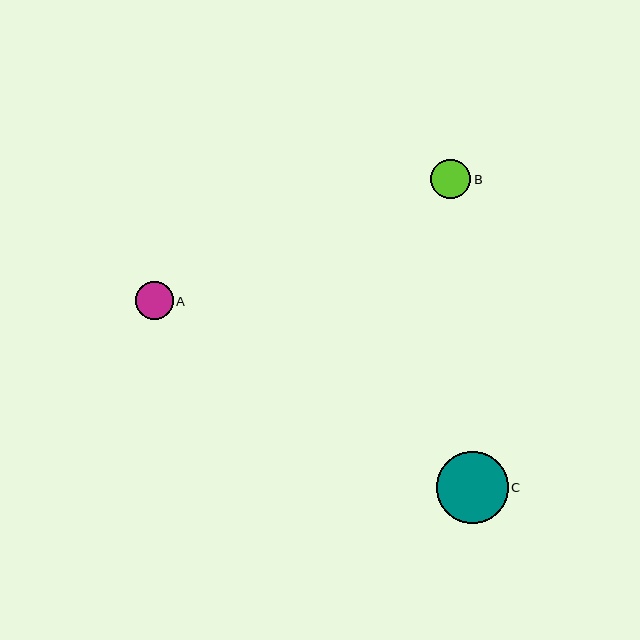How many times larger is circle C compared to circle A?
Circle C is approximately 1.9 times the size of circle A.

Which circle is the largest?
Circle C is the largest with a size of approximately 72 pixels.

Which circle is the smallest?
Circle A is the smallest with a size of approximately 38 pixels.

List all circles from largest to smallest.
From largest to smallest: C, B, A.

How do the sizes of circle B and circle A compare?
Circle B and circle A are approximately the same size.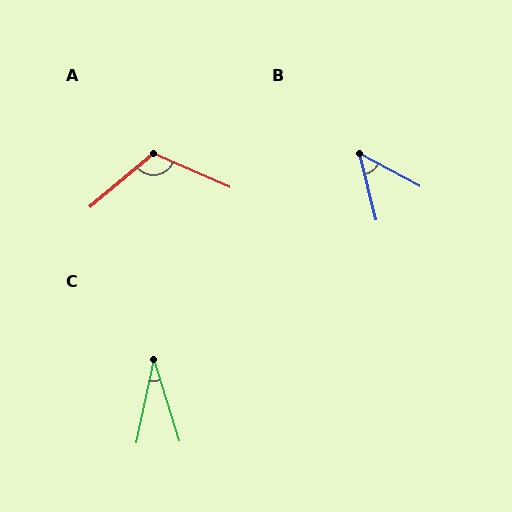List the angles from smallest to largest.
C (29°), B (48°), A (116°).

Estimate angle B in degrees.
Approximately 48 degrees.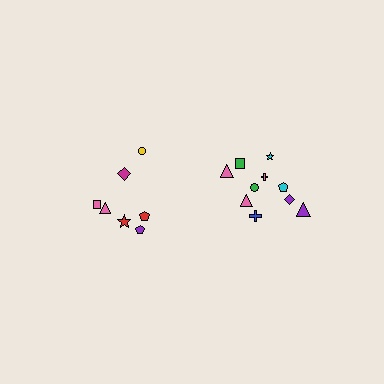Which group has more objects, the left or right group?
The right group.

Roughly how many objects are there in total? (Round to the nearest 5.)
Roughly 15 objects in total.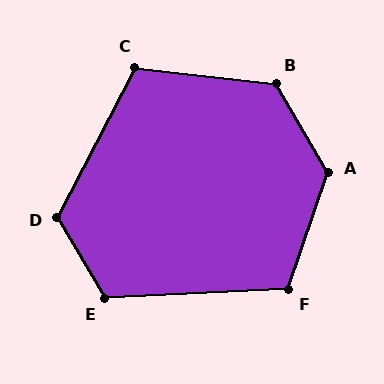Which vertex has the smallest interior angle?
C, at approximately 111 degrees.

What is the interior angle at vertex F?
Approximately 111 degrees (obtuse).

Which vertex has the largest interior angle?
A, at approximately 131 degrees.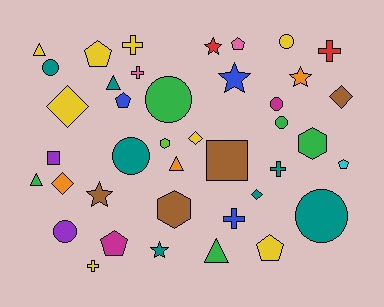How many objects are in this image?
There are 40 objects.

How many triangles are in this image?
There are 5 triangles.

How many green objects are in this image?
There are 5 green objects.